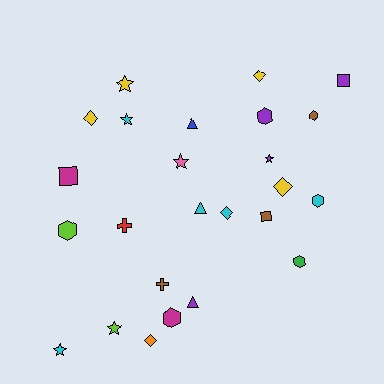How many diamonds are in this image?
There are 5 diamonds.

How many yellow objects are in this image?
There are 4 yellow objects.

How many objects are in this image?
There are 25 objects.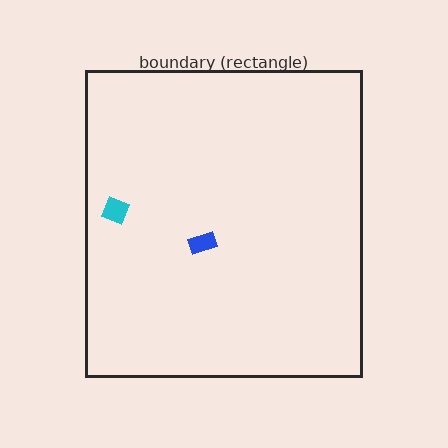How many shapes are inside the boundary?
2 inside, 0 outside.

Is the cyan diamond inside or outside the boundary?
Inside.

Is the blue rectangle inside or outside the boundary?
Inside.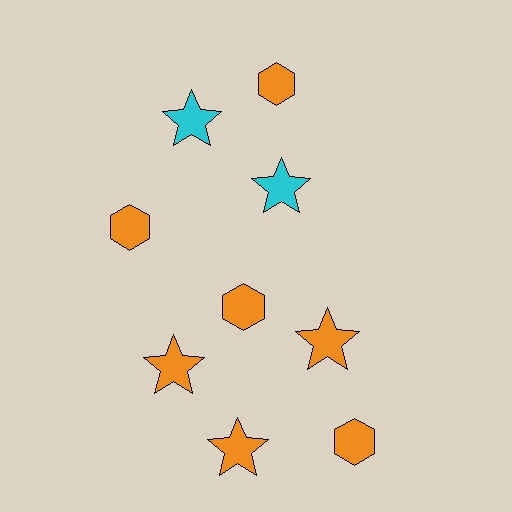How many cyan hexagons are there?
There are no cyan hexagons.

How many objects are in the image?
There are 9 objects.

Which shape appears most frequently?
Star, with 5 objects.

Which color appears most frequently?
Orange, with 7 objects.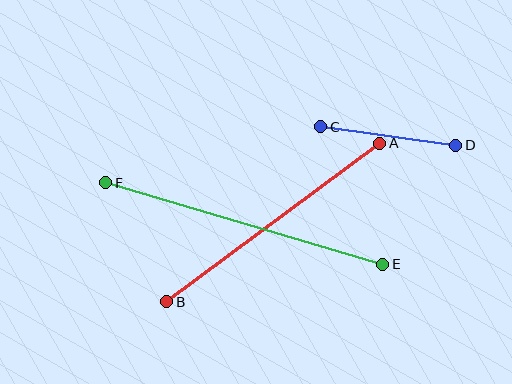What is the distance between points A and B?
The distance is approximately 266 pixels.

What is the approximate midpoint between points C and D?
The midpoint is at approximately (388, 136) pixels.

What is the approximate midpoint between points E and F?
The midpoint is at approximately (244, 223) pixels.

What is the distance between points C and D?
The distance is approximately 136 pixels.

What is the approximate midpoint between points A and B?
The midpoint is at approximately (273, 222) pixels.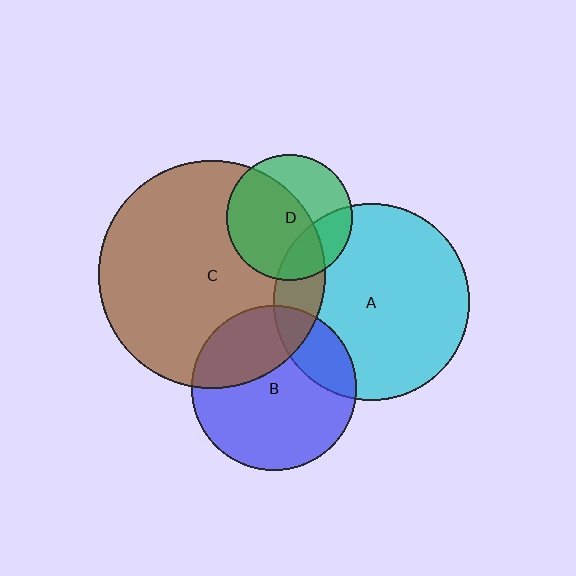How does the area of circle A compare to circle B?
Approximately 1.4 times.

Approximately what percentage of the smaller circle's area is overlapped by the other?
Approximately 60%.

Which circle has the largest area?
Circle C (brown).